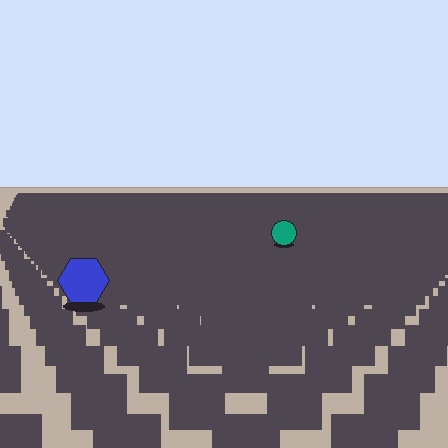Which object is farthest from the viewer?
The teal circle is farthest from the viewer. It appears smaller and the ground texture around it is denser.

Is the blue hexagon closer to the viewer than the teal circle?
Yes. The blue hexagon is closer — you can tell from the texture gradient: the ground texture is coarser near it.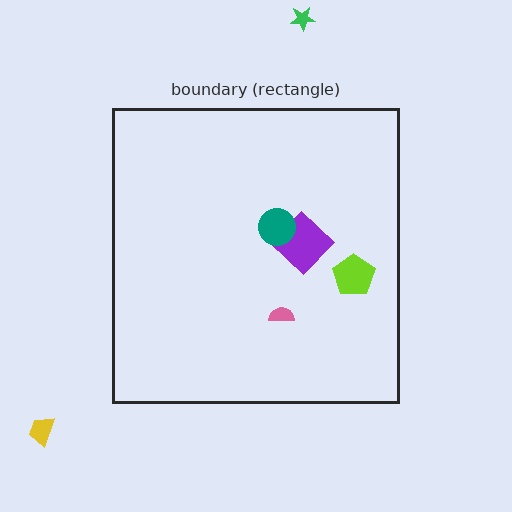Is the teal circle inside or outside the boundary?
Inside.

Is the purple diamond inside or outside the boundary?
Inside.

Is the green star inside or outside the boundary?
Outside.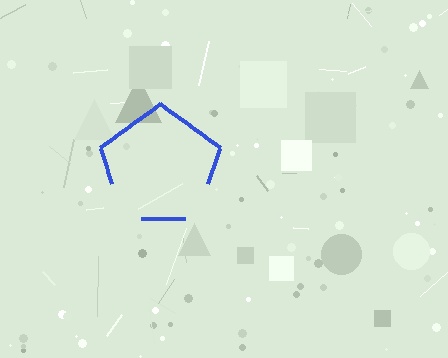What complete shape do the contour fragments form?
The contour fragments form a pentagon.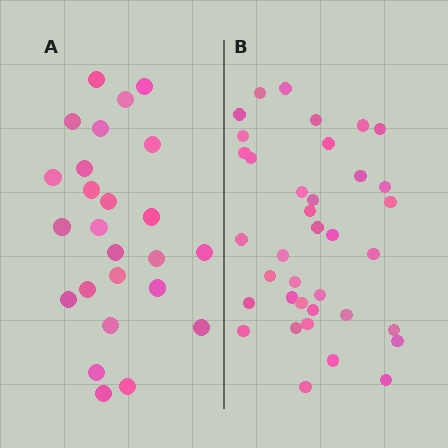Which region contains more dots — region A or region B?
Region B (the right region) has more dots.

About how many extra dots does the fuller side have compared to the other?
Region B has roughly 12 or so more dots than region A.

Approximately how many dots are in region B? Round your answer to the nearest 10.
About 40 dots. (The exact count is 37, which rounds to 40.)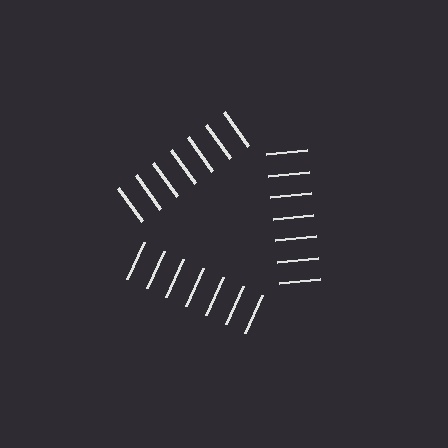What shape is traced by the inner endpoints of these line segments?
An illusory triangle — the line segments terminate on its edges but no continuous stroke is drawn.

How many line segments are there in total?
21 — 7 along each of the 3 edges.